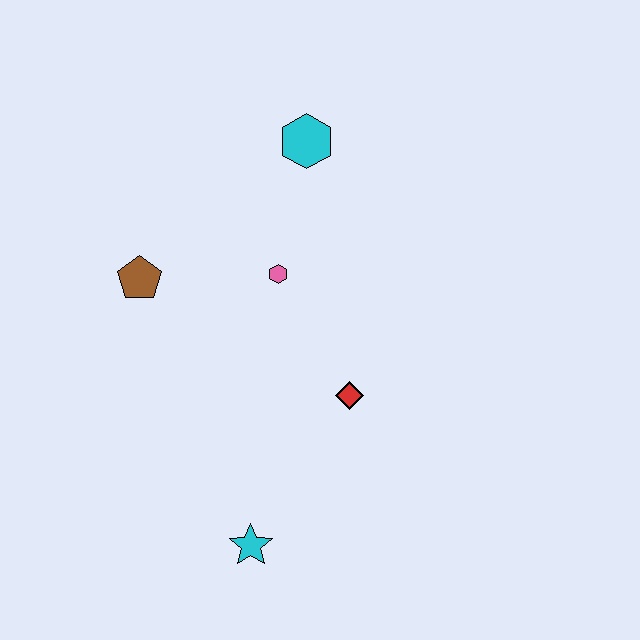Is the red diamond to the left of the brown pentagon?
No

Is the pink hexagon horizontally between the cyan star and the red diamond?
Yes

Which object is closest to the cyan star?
The red diamond is closest to the cyan star.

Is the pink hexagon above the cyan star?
Yes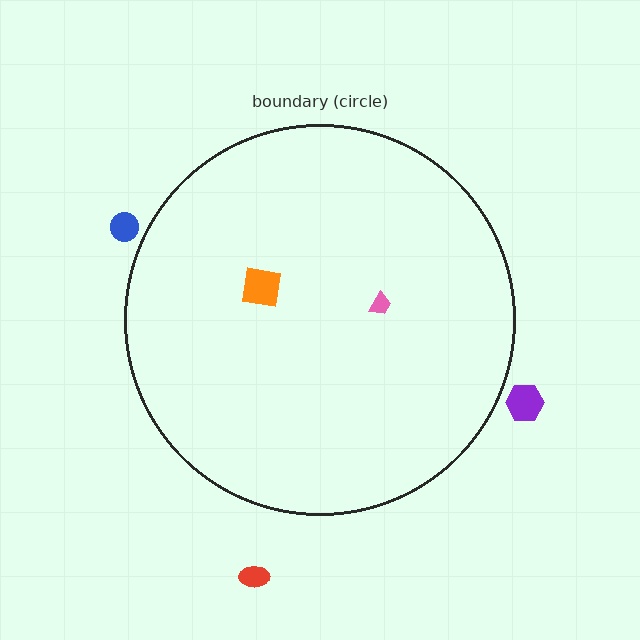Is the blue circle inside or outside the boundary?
Outside.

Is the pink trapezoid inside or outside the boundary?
Inside.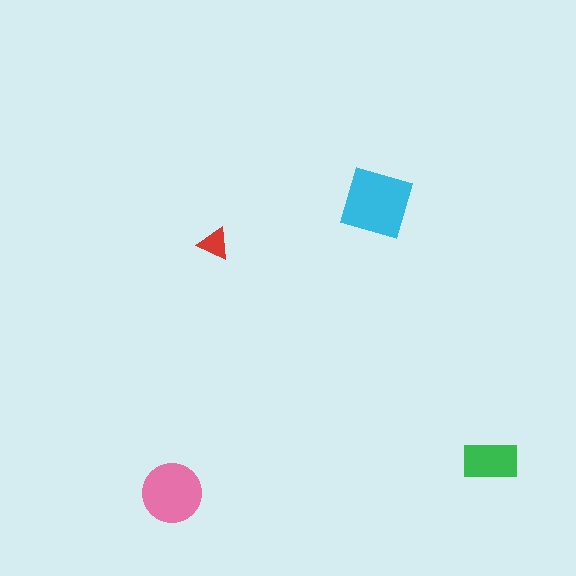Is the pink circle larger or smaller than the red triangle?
Larger.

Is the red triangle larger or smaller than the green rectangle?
Smaller.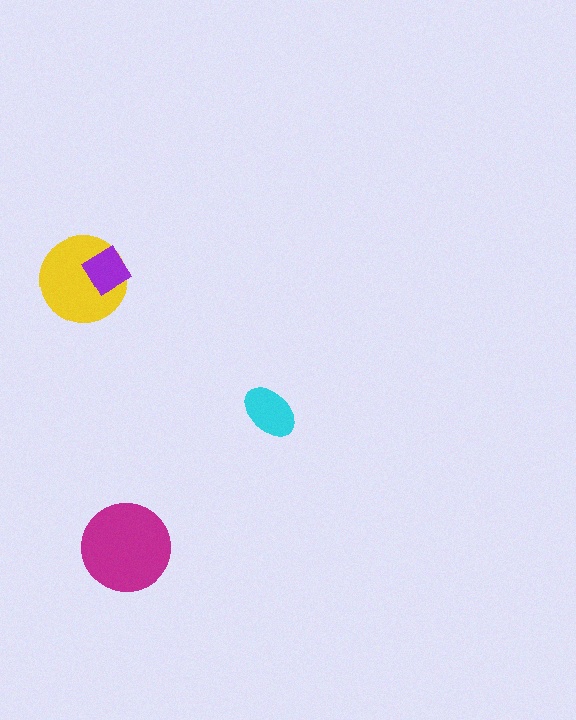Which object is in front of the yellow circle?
The purple diamond is in front of the yellow circle.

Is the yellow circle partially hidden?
Yes, it is partially covered by another shape.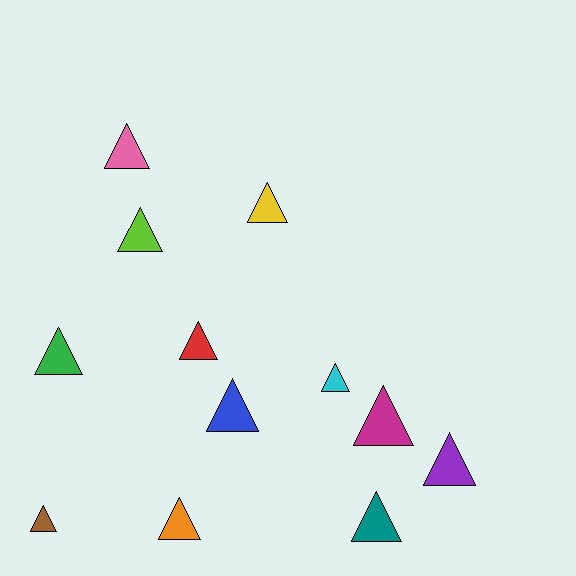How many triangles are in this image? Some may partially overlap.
There are 12 triangles.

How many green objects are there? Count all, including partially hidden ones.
There is 1 green object.